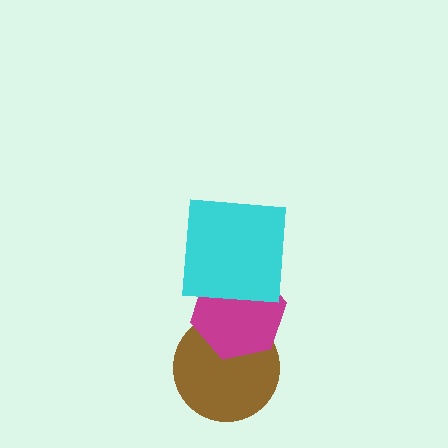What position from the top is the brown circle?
The brown circle is 3rd from the top.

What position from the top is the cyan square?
The cyan square is 1st from the top.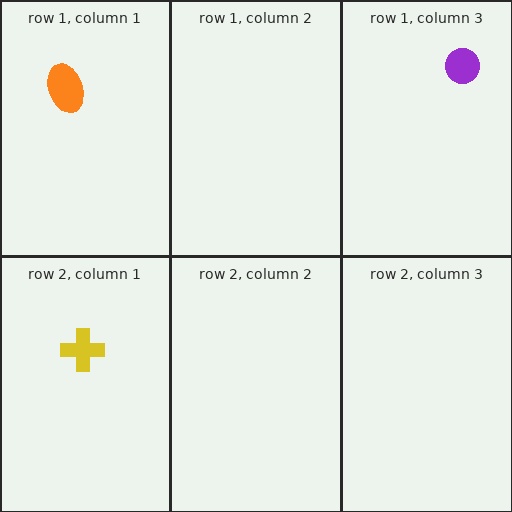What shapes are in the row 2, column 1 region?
The yellow cross.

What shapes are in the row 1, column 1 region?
The orange ellipse.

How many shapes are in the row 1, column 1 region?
1.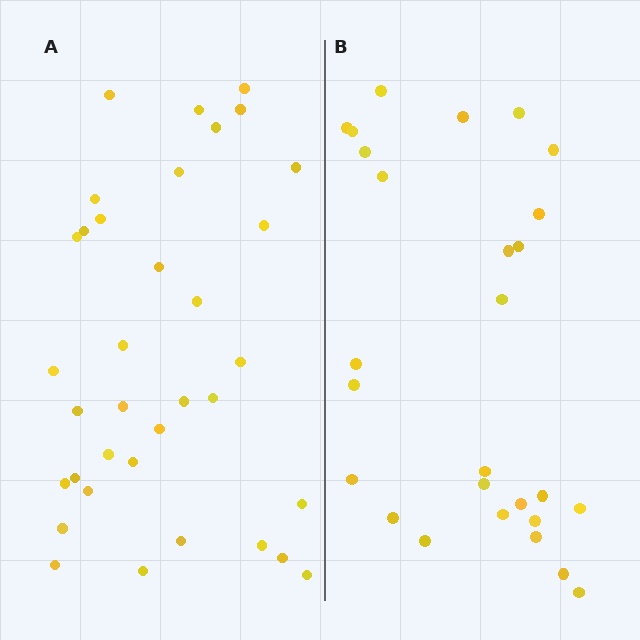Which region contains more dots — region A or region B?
Region A (the left region) has more dots.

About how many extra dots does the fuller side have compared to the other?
Region A has roughly 8 or so more dots than region B.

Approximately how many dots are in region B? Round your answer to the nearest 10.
About 30 dots. (The exact count is 27, which rounds to 30.)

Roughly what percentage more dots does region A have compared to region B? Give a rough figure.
About 30% more.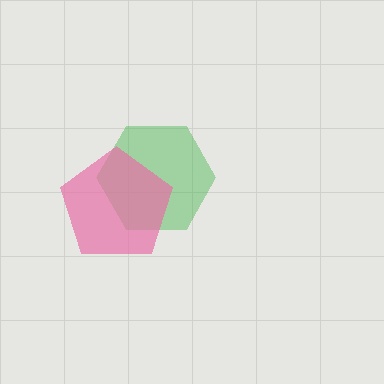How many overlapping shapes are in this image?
There are 2 overlapping shapes in the image.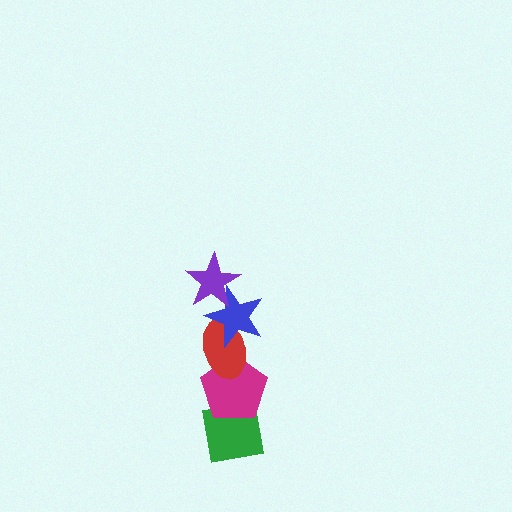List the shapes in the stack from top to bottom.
From top to bottom: the purple star, the blue star, the red ellipse, the magenta pentagon, the green square.